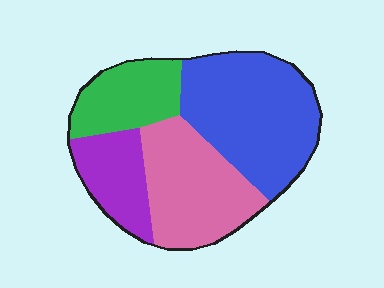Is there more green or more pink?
Pink.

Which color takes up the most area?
Blue, at roughly 40%.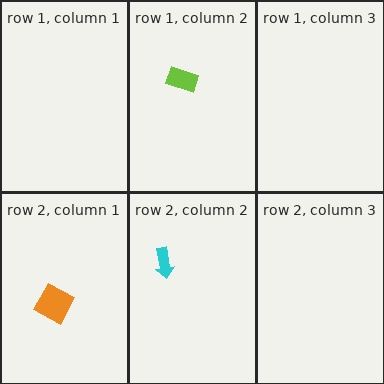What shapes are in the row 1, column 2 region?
The lime rectangle.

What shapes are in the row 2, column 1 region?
The orange diamond.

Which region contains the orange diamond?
The row 2, column 1 region.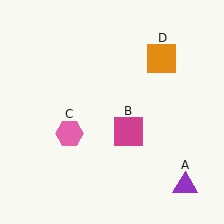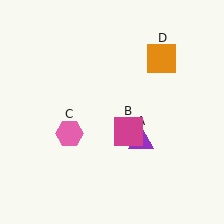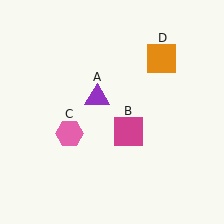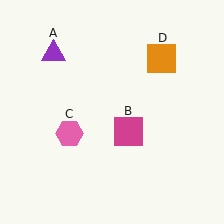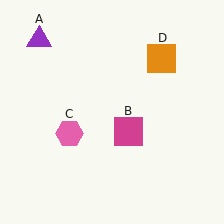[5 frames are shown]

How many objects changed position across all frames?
1 object changed position: purple triangle (object A).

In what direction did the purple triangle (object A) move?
The purple triangle (object A) moved up and to the left.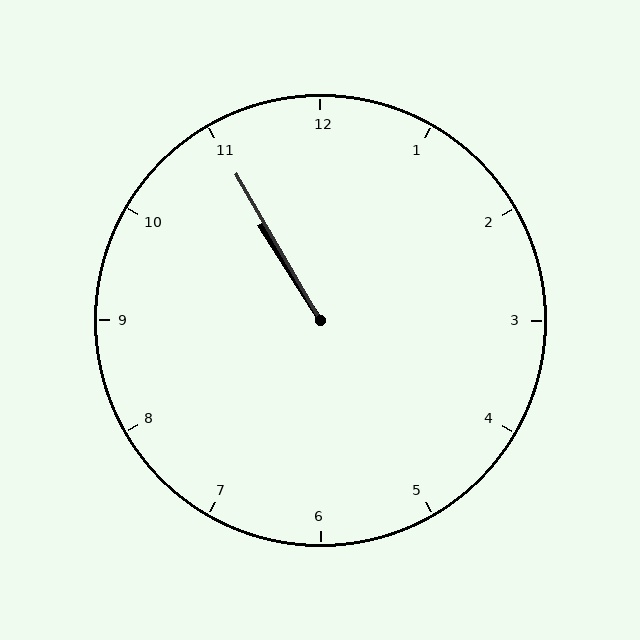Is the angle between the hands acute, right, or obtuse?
It is acute.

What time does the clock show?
10:55.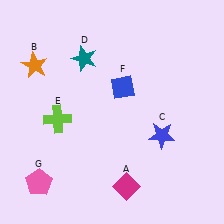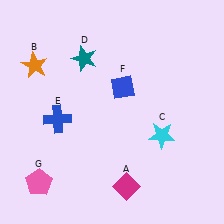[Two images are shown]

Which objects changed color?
C changed from blue to cyan. E changed from lime to blue.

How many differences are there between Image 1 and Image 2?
There are 2 differences between the two images.